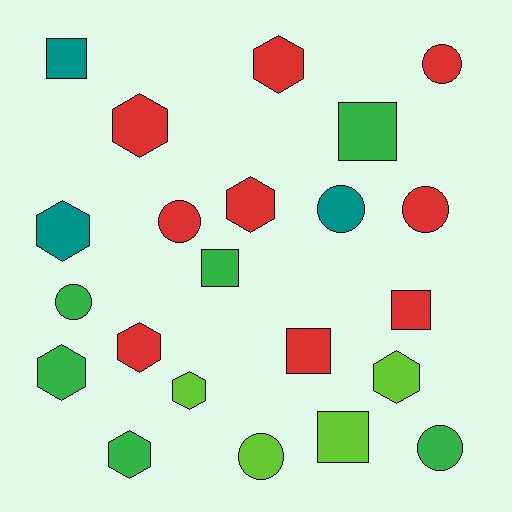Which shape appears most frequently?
Hexagon, with 9 objects.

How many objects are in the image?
There are 22 objects.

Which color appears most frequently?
Red, with 9 objects.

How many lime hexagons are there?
There are 2 lime hexagons.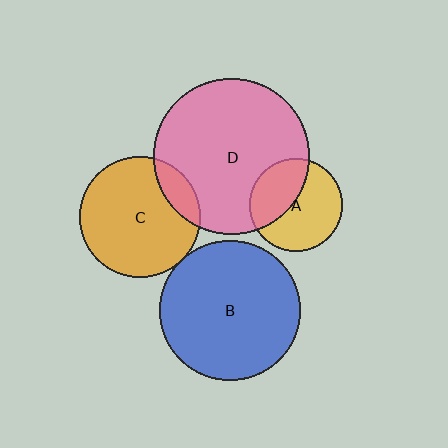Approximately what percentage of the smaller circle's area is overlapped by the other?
Approximately 5%.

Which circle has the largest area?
Circle D (pink).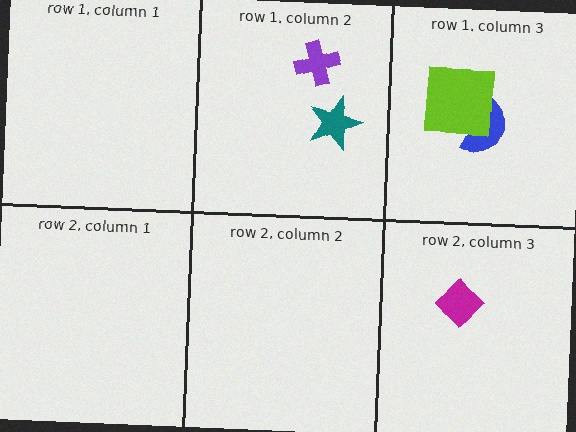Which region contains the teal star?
The row 1, column 2 region.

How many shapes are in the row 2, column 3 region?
1.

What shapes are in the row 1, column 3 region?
The blue semicircle, the lime square.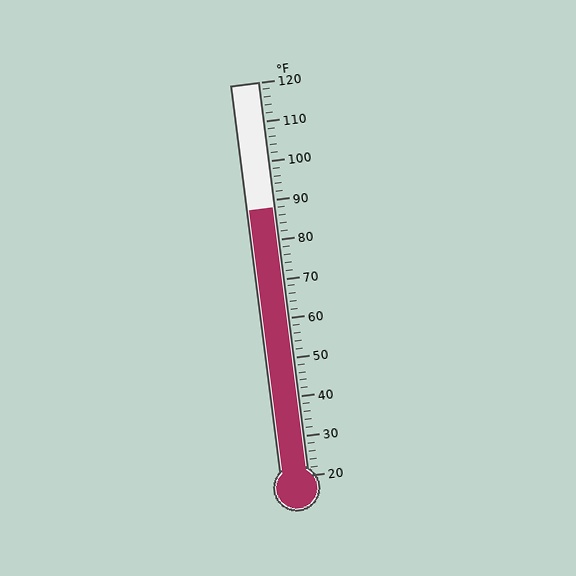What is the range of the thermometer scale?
The thermometer scale ranges from 20°F to 120°F.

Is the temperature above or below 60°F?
The temperature is above 60°F.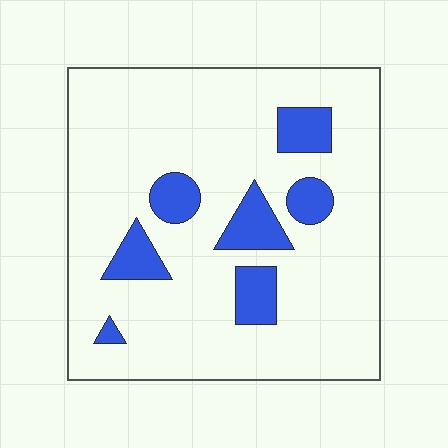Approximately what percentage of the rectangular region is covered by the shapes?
Approximately 15%.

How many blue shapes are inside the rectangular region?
7.